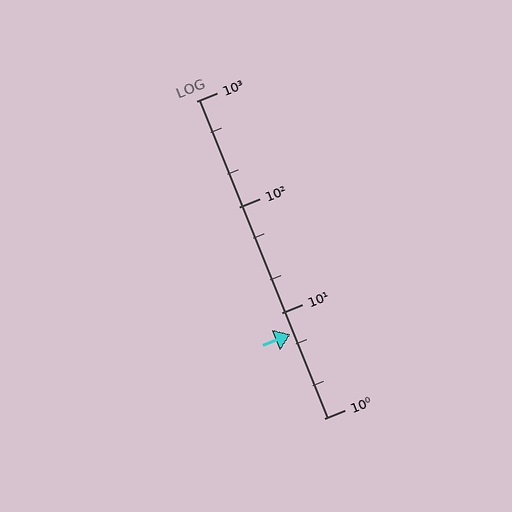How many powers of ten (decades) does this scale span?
The scale spans 3 decades, from 1 to 1000.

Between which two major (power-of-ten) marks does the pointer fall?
The pointer is between 1 and 10.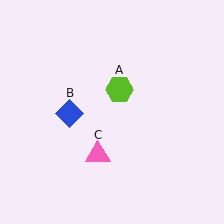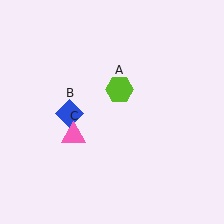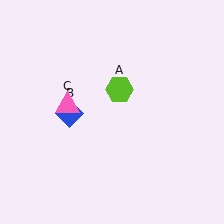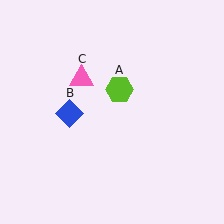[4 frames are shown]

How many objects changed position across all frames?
1 object changed position: pink triangle (object C).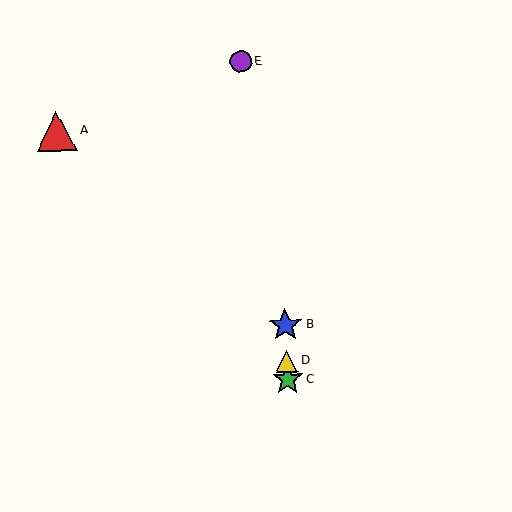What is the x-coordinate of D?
Object D is at x≈287.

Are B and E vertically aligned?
No, B is at x≈286 and E is at x≈241.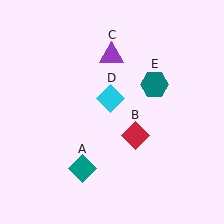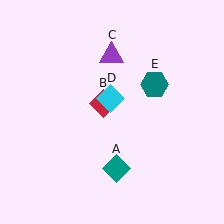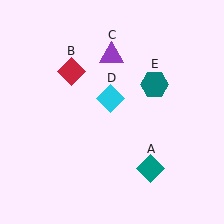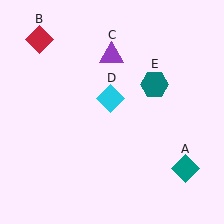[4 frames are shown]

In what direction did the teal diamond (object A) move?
The teal diamond (object A) moved right.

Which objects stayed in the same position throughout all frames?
Purple triangle (object C) and cyan diamond (object D) and teal hexagon (object E) remained stationary.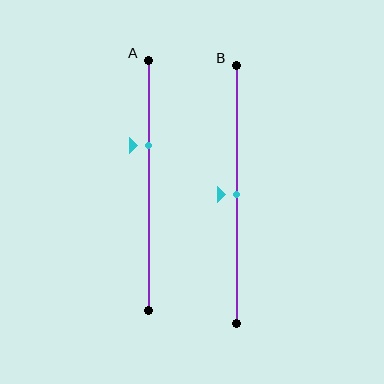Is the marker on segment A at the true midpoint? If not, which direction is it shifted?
No, the marker on segment A is shifted upward by about 16% of the segment length.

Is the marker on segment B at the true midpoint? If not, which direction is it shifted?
Yes, the marker on segment B is at the true midpoint.